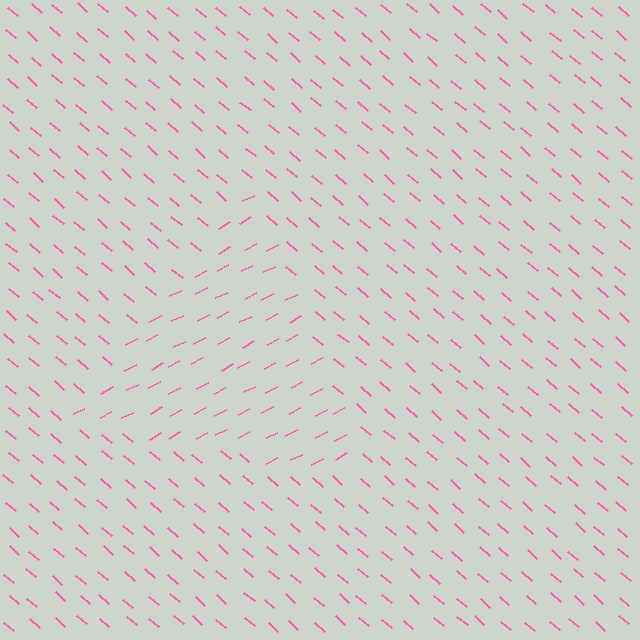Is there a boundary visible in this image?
Yes, there is a texture boundary formed by a change in line orientation.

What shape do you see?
I see a triangle.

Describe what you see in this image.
The image is filled with small pink line segments. A triangle region in the image has lines oriented differently from the surrounding lines, creating a visible texture boundary.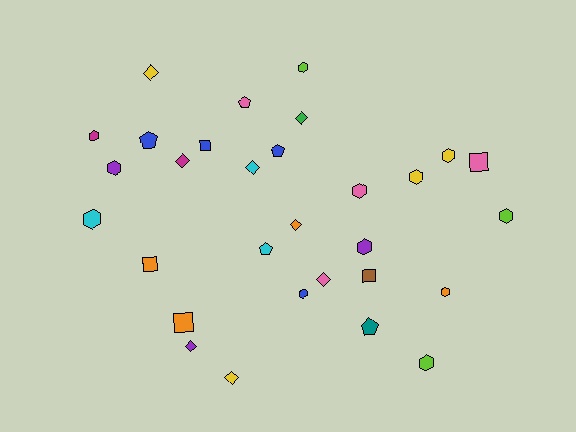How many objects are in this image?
There are 30 objects.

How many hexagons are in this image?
There are 12 hexagons.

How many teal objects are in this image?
There is 1 teal object.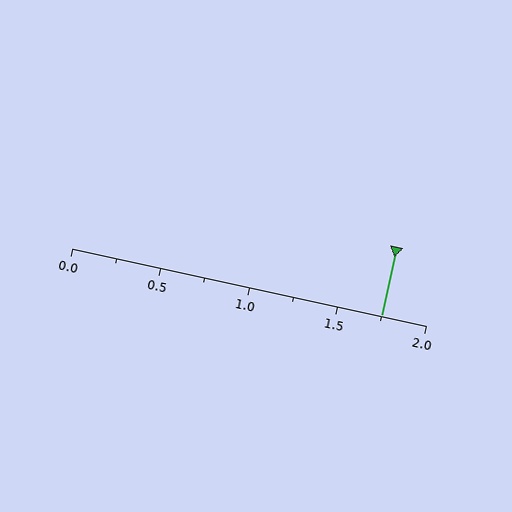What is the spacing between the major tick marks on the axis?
The major ticks are spaced 0.5 apart.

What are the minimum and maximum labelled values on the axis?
The axis runs from 0.0 to 2.0.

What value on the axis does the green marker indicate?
The marker indicates approximately 1.75.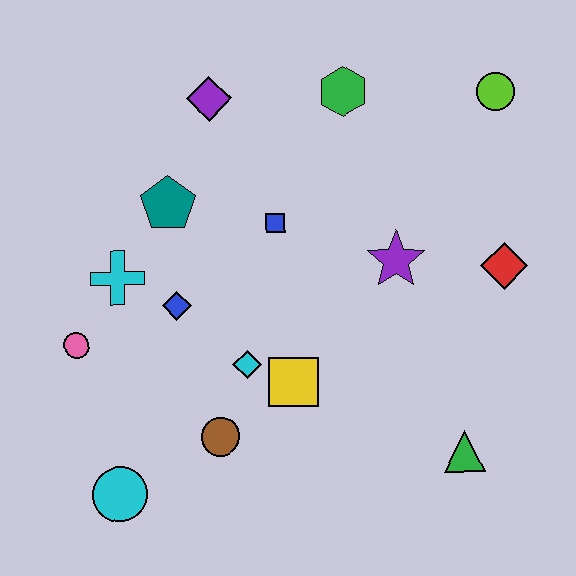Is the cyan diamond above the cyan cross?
No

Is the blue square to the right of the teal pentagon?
Yes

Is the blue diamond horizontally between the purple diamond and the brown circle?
No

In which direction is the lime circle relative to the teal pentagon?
The lime circle is to the right of the teal pentagon.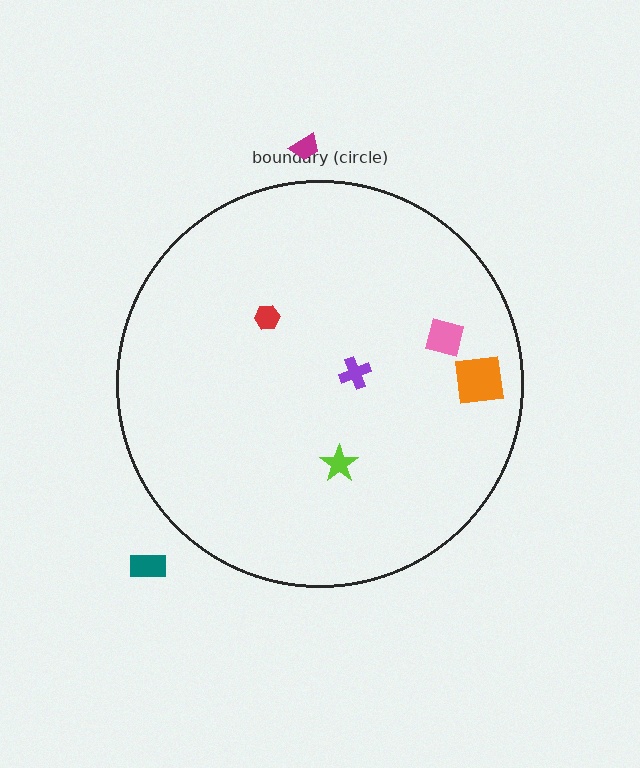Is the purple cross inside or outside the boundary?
Inside.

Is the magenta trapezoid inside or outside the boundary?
Outside.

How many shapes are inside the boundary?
5 inside, 2 outside.